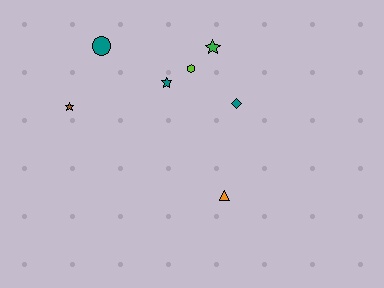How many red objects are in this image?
There are no red objects.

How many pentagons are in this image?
There are no pentagons.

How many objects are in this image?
There are 7 objects.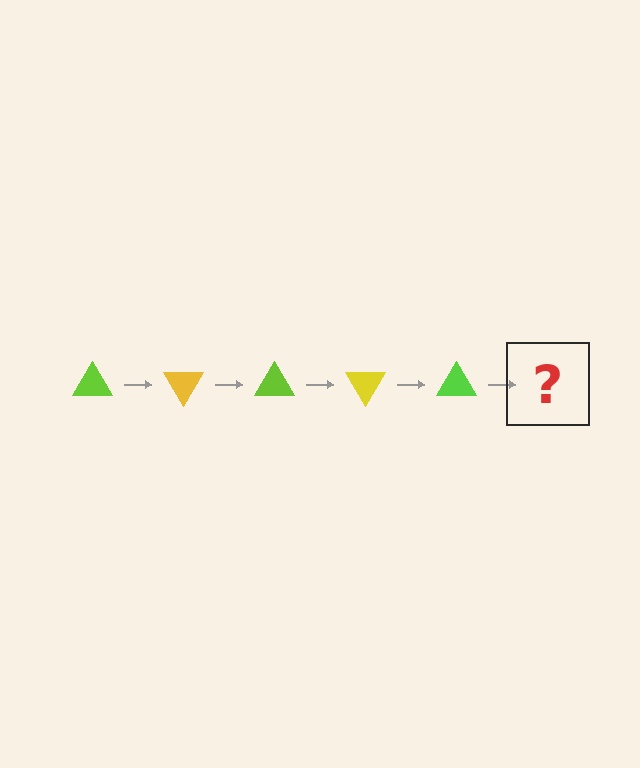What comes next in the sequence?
The next element should be a yellow triangle, rotated 300 degrees from the start.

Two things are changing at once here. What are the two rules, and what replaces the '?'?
The two rules are that it rotates 60 degrees each step and the color cycles through lime and yellow. The '?' should be a yellow triangle, rotated 300 degrees from the start.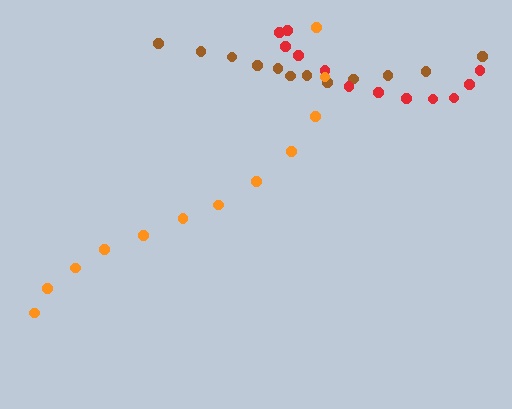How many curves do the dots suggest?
There are 3 distinct paths.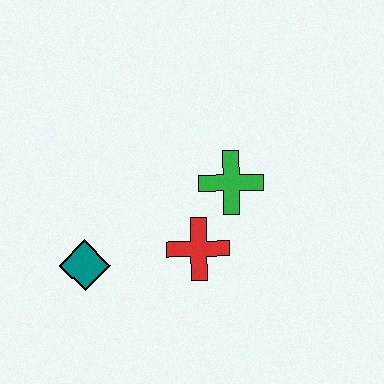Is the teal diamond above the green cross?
No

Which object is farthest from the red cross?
The teal diamond is farthest from the red cross.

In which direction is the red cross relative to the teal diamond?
The red cross is to the right of the teal diamond.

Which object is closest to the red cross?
The green cross is closest to the red cross.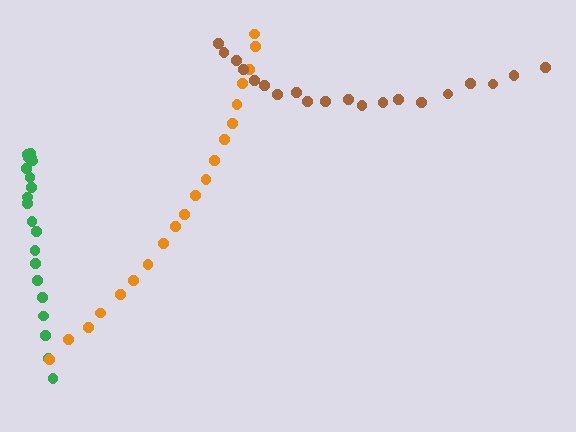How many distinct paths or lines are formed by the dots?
There are 3 distinct paths.